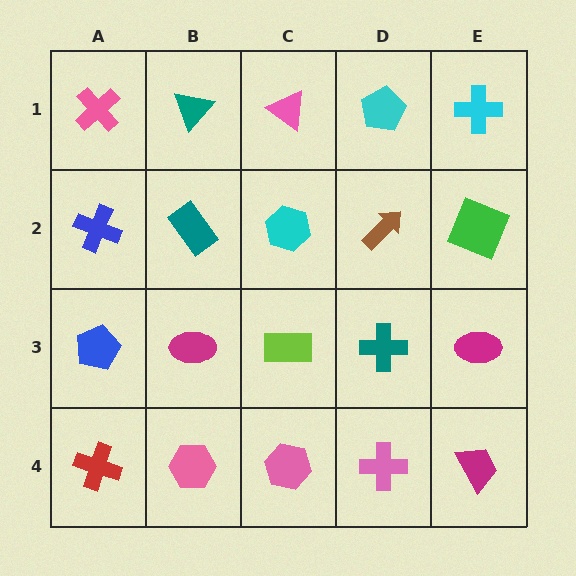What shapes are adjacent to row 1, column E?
A green square (row 2, column E), a cyan pentagon (row 1, column D).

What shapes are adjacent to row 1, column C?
A cyan hexagon (row 2, column C), a teal triangle (row 1, column B), a cyan pentagon (row 1, column D).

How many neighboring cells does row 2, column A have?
3.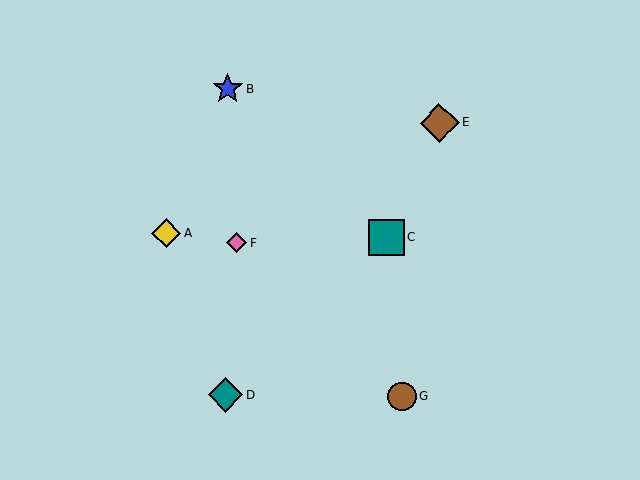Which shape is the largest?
The brown diamond (labeled E) is the largest.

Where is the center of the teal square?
The center of the teal square is at (386, 238).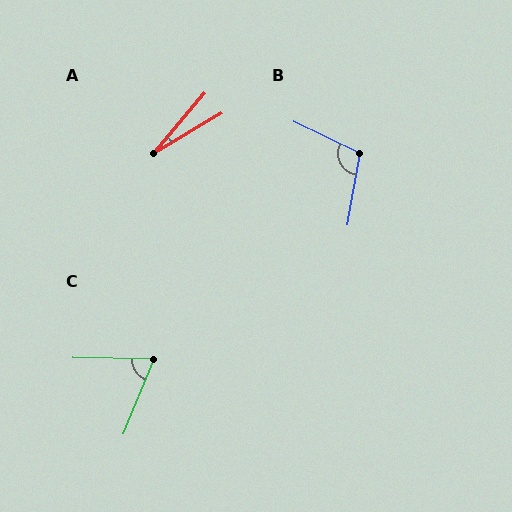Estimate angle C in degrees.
Approximately 69 degrees.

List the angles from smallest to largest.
A (18°), C (69°), B (106°).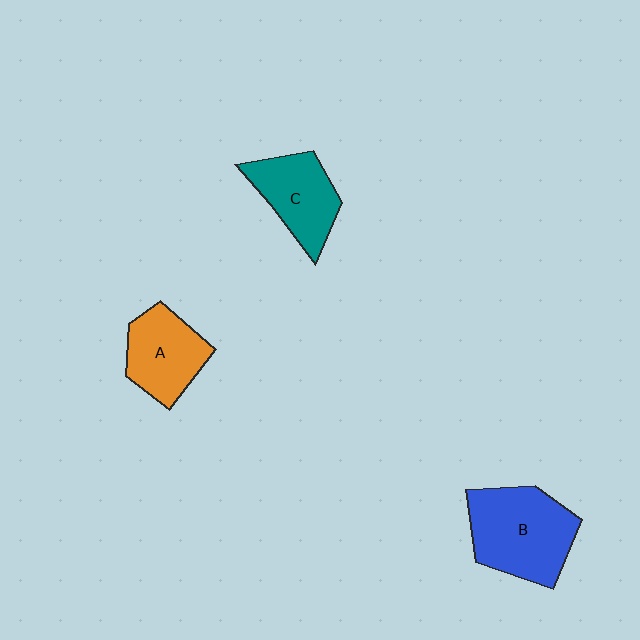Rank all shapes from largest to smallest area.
From largest to smallest: B (blue), C (teal), A (orange).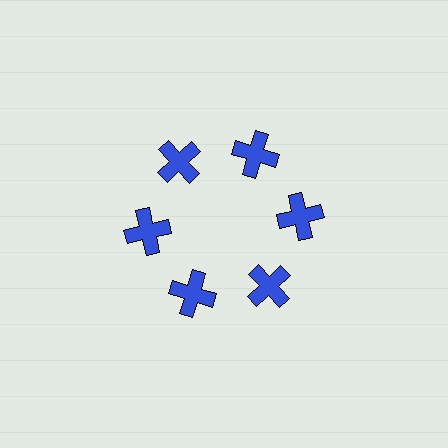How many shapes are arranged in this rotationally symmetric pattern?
There are 6 shapes, arranged in 6 groups of 1.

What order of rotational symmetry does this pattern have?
This pattern has 6-fold rotational symmetry.